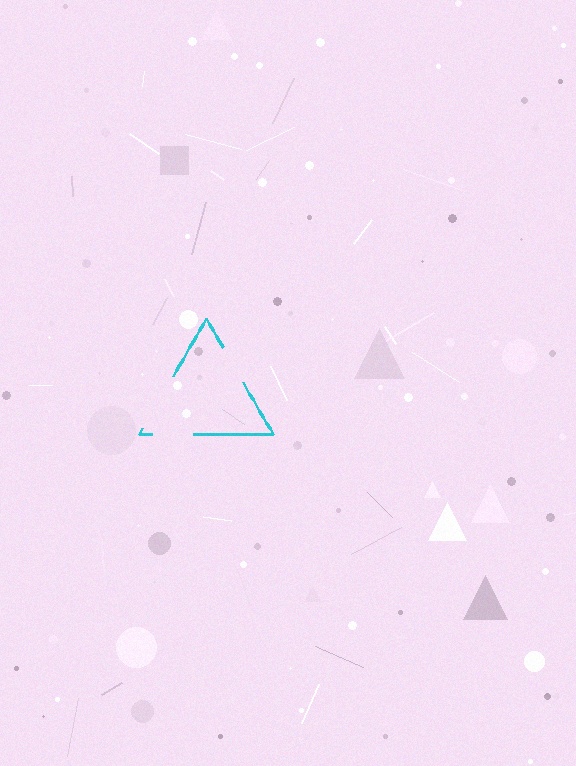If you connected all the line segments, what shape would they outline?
They would outline a triangle.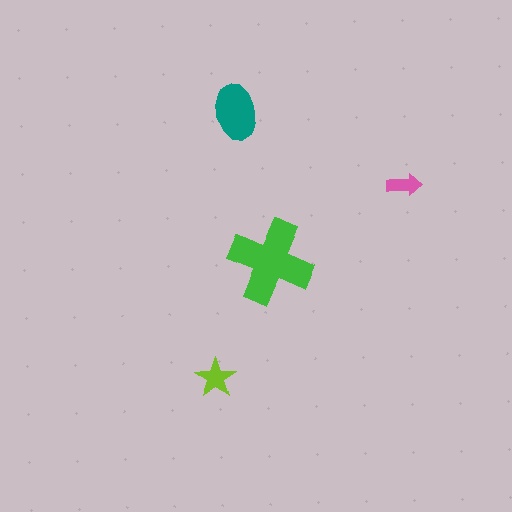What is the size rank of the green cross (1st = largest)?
1st.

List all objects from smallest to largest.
The pink arrow, the lime star, the teal ellipse, the green cross.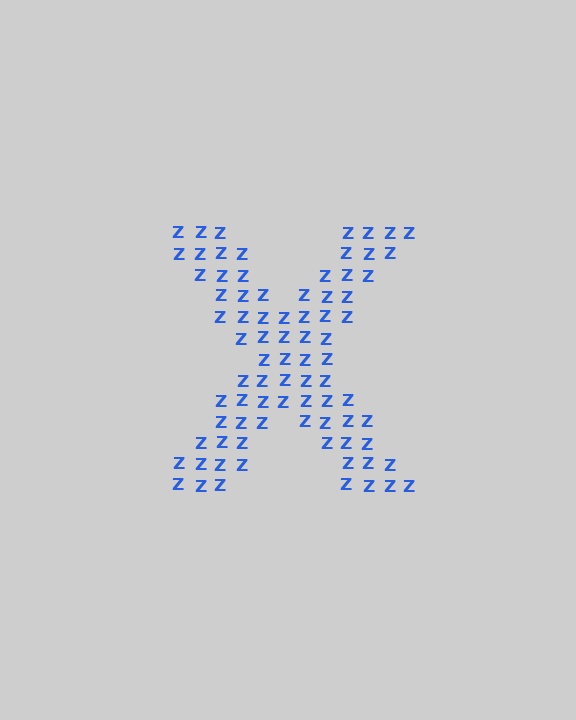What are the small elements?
The small elements are letter Z's.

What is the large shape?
The large shape is the letter X.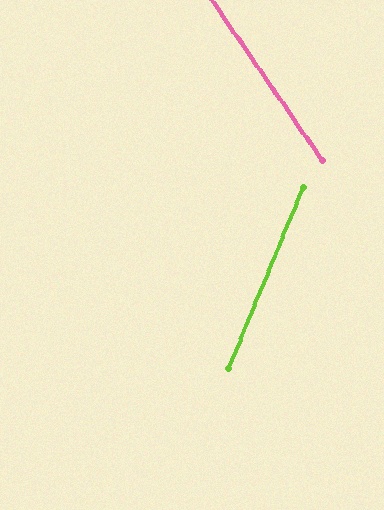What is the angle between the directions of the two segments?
Approximately 57 degrees.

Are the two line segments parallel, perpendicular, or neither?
Neither parallel nor perpendicular — they differ by about 57°.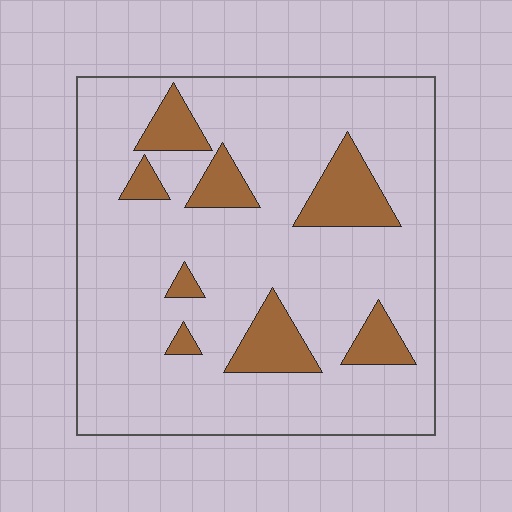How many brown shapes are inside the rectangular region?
8.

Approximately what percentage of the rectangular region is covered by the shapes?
Approximately 15%.